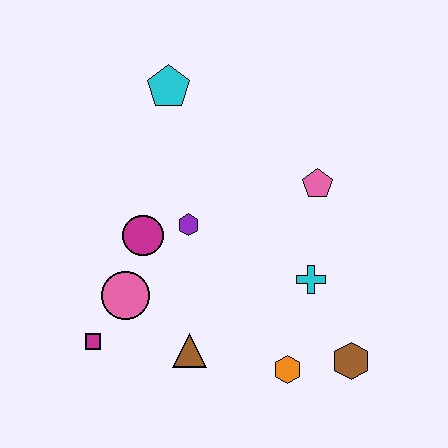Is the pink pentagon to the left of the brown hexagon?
Yes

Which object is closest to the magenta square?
The pink circle is closest to the magenta square.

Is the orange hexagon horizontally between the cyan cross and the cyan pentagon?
Yes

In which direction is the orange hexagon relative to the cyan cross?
The orange hexagon is below the cyan cross.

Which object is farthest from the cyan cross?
The cyan pentagon is farthest from the cyan cross.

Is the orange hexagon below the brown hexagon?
Yes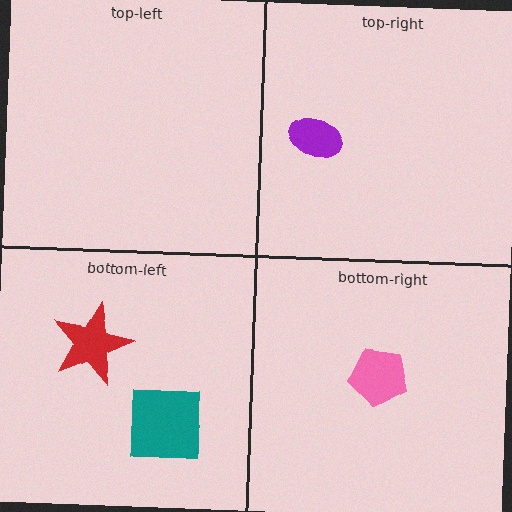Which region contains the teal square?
The bottom-left region.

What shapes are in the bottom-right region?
The pink pentagon.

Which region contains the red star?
The bottom-left region.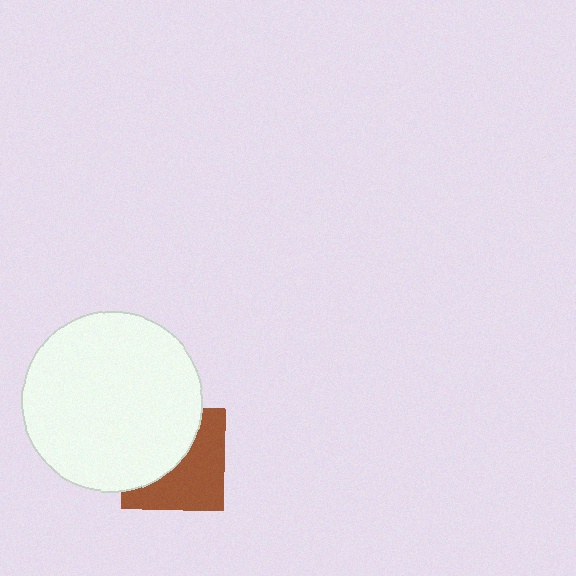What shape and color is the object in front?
The object in front is a white circle.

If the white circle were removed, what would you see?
You would see the complete brown square.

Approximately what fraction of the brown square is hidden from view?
Roughly 49% of the brown square is hidden behind the white circle.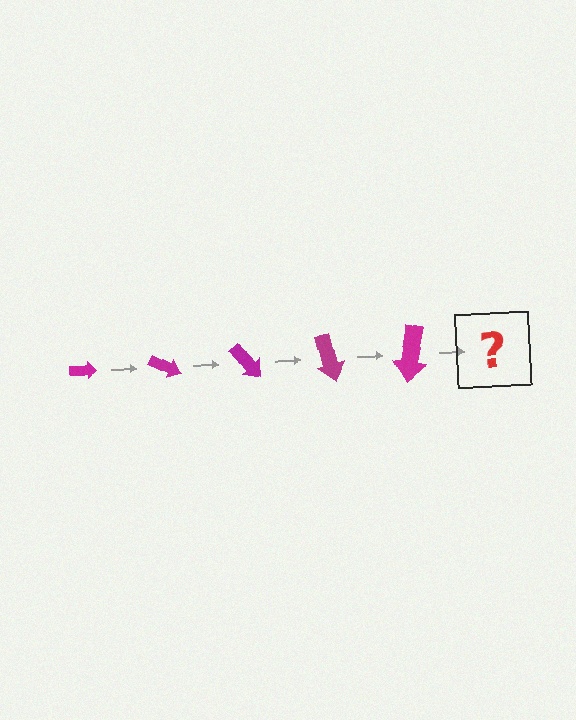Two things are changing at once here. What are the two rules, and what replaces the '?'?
The two rules are that the arrow grows larger each step and it rotates 25 degrees each step. The '?' should be an arrow, larger than the previous one and rotated 125 degrees from the start.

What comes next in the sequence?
The next element should be an arrow, larger than the previous one and rotated 125 degrees from the start.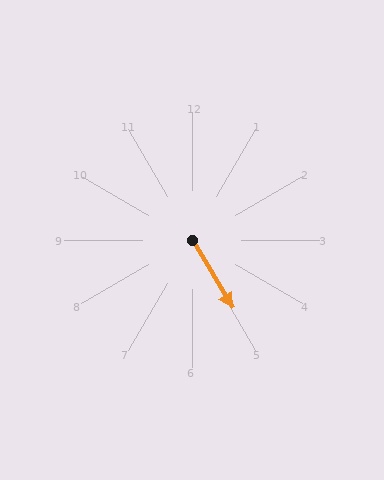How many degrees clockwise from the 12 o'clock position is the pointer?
Approximately 149 degrees.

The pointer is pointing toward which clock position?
Roughly 5 o'clock.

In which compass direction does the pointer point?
Southeast.